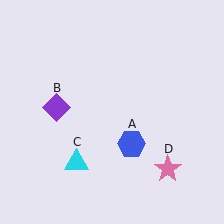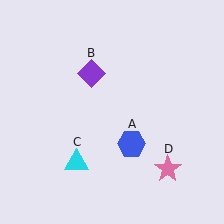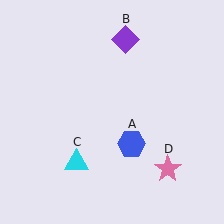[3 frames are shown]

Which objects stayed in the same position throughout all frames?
Blue hexagon (object A) and cyan triangle (object C) and pink star (object D) remained stationary.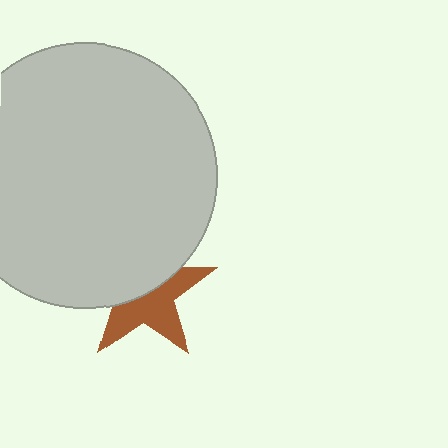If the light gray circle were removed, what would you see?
You would see the complete brown star.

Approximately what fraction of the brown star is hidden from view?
Roughly 48% of the brown star is hidden behind the light gray circle.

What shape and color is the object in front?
The object in front is a light gray circle.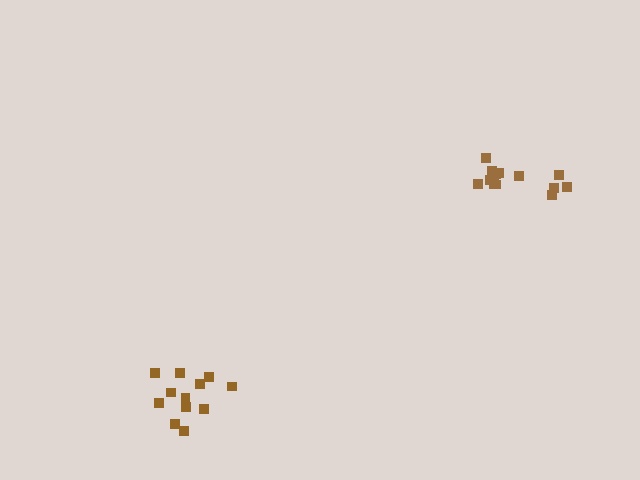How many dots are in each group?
Group 1: 13 dots, Group 2: 12 dots (25 total).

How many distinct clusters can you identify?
There are 2 distinct clusters.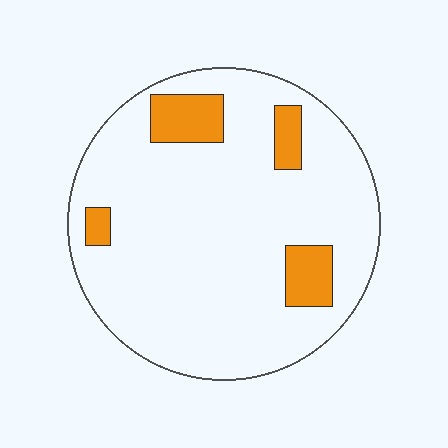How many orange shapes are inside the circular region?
4.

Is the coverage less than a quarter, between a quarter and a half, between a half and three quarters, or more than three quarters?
Less than a quarter.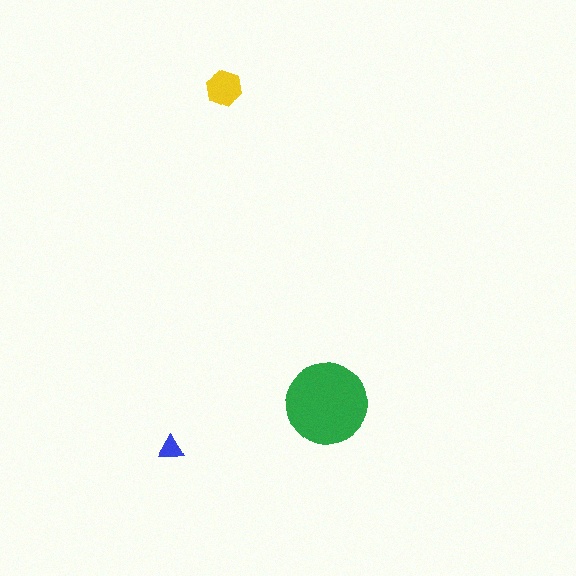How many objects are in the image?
There are 3 objects in the image.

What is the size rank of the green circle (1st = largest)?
1st.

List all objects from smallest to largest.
The blue triangle, the yellow hexagon, the green circle.